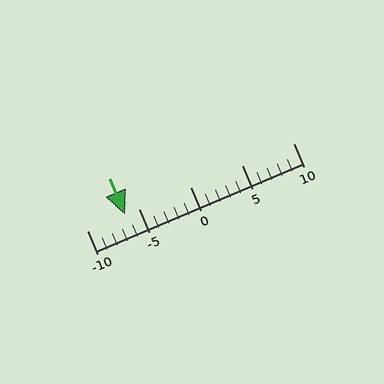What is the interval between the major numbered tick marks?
The major tick marks are spaced 5 units apart.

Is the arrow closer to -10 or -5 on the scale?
The arrow is closer to -5.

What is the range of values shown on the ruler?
The ruler shows values from -10 to 10.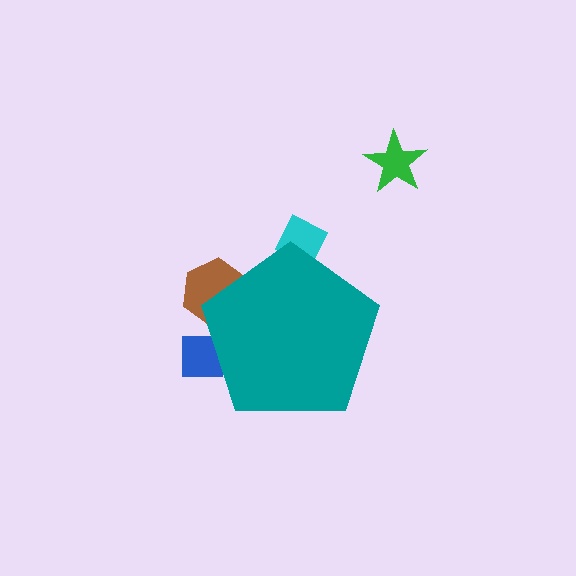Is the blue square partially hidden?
Yes, the blue square is partially hidden behind the teal pentagon.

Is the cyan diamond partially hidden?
Yes, the cyan diamond is partially hidden behind the teal pentagon.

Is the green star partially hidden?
No, the green star is fully visible.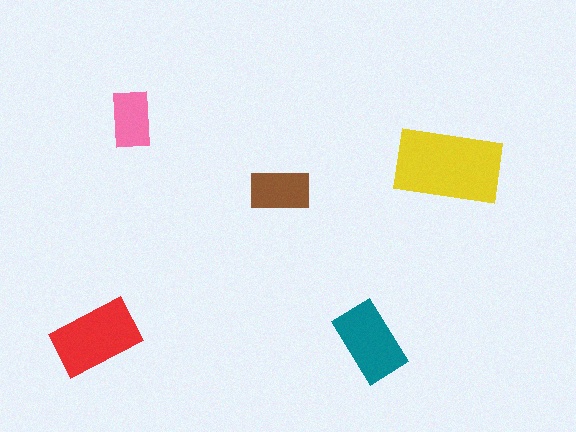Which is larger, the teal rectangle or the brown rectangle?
The teal one.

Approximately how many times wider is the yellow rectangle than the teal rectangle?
About 1.5 times wider.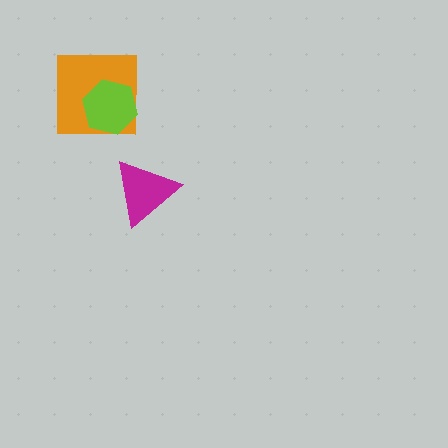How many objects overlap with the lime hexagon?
1 object overlaps with the lime hexagon.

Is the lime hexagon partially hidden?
No, no other shape covers it.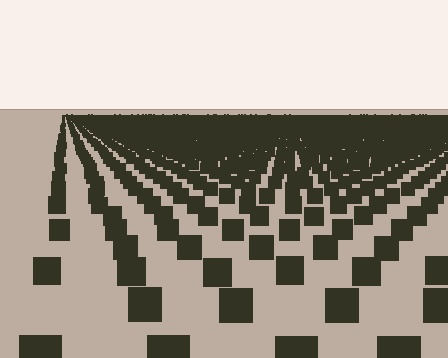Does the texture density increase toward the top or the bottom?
Density increases toward the top.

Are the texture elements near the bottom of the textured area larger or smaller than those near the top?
Larger. Near the bottom, elements are closer to the viewer and appear at a bigger on-screen size.